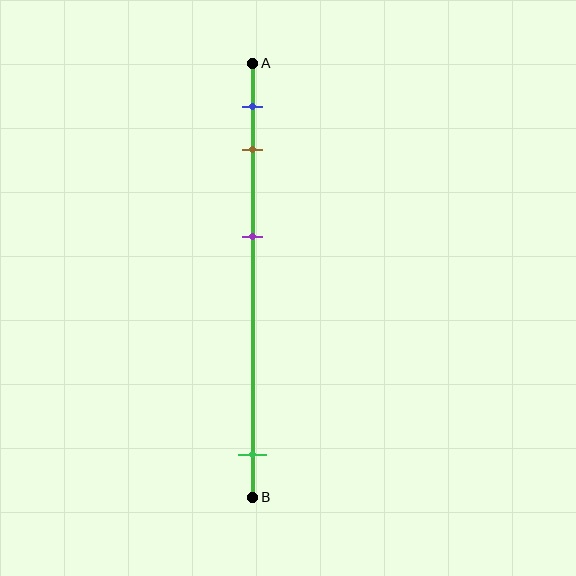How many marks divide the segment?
There are 4 marks dividing the segment.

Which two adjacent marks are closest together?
The blue and brown marks are the closest adjacent pair.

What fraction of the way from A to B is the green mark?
The green mark is approximately 90% (0.9) of the way from A to B.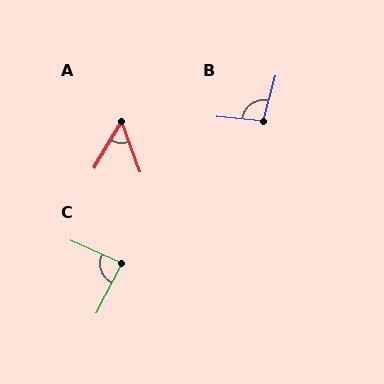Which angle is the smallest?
A, at approximately 51 degrees.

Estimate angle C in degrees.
Approximately 87 degrees.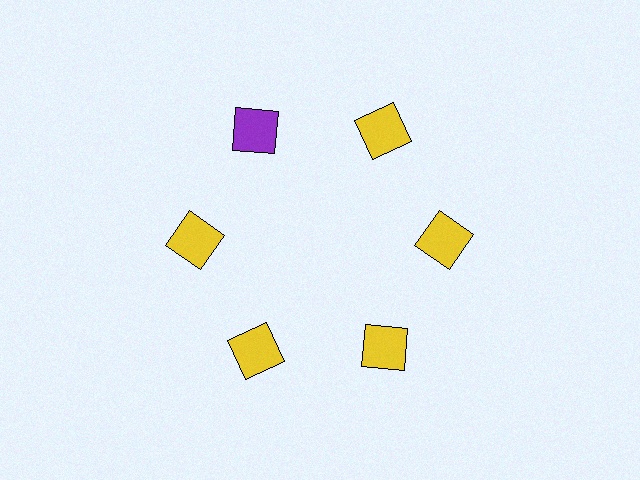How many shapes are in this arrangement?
There are 6 shapes arranged in a ring pattern.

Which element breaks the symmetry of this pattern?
The purple square at roughly the 11 o'clock position breaks the symmetry. All other shapes are yellow squares.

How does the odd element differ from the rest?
It has a different color: purple instead of yellow.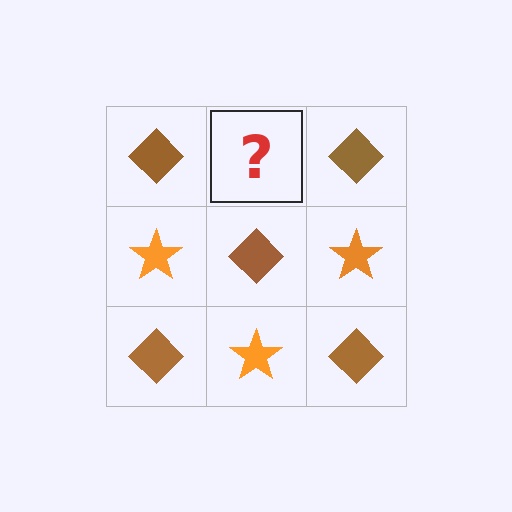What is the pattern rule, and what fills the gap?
The rule is that it alternates brown diamond and orange star in a checkerboard pattern. The gap should be filled with an orange star.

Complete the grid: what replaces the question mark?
The question mark should be replaced with an orange star.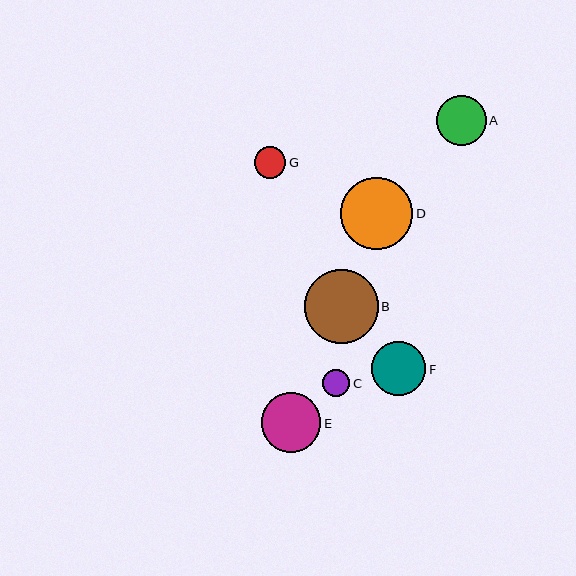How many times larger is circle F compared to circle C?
Circle F is approximately 2.0 times the size of circle C.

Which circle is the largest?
Circle B is the largest with a size of approximately 74 pixels.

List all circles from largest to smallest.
From largest to smallest: B, D, E, F, A, G, C.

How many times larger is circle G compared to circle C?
Circle G is approximately 1.2 times the size of circle C.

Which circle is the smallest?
Circle C is the smallest with a size of approximately 27 pixels.